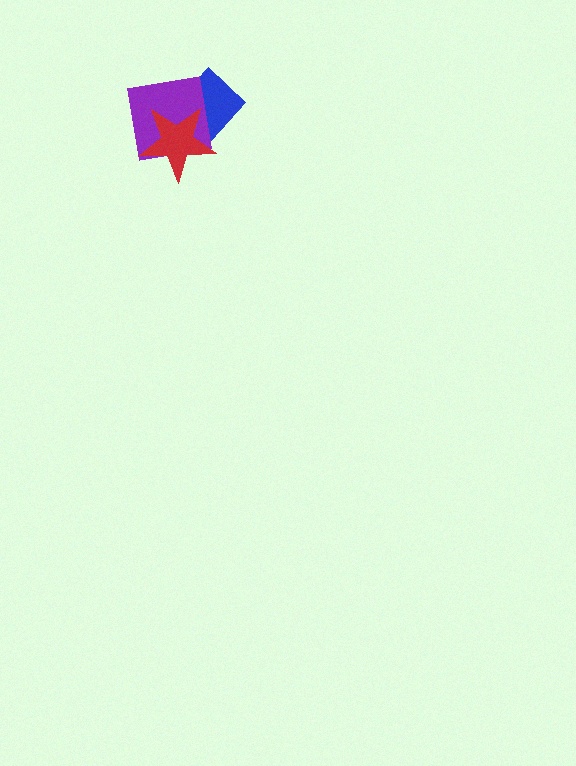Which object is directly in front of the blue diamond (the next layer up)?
The purple square is directly in front of the blue diamond.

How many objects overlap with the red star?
2 objects overlap with the red star.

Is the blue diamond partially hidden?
Yes, it is partially covered by another shape.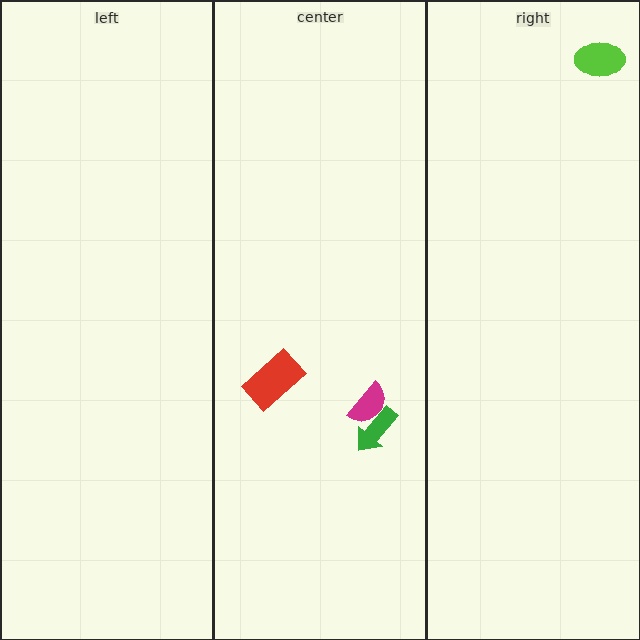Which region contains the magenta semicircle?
The center region.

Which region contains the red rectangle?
The center region.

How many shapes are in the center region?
3.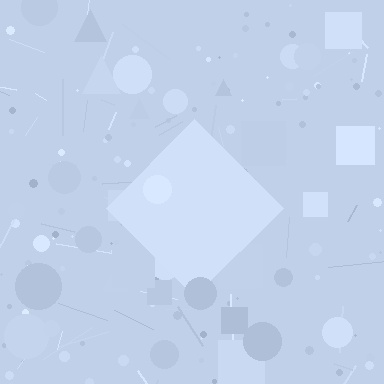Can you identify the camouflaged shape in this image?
The camouflaged shape is a diamond.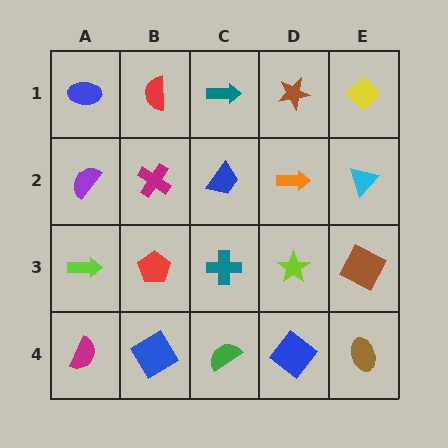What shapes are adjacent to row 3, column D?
An orange arrow (row 2, column D), a blue diamond (row 4, column D), a teal cross (row 3, column C), a brown square (row 3, column E).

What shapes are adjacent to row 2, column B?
A red semicircle (row 1, column B), a red pentagon (row 3, column B), a purple semicircle (row 2, column A), a blue trapezoid (row 2, column C).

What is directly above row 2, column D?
A brown star.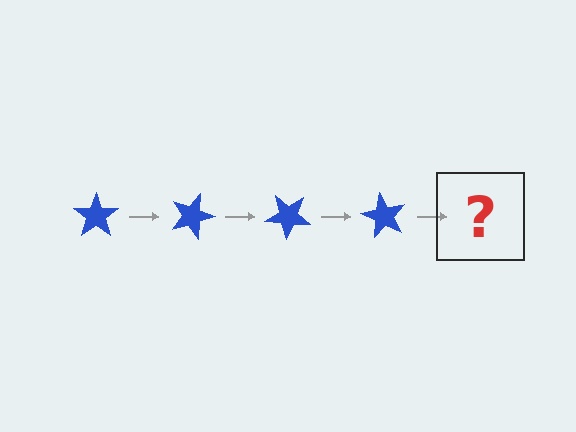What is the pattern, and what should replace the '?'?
The pattern is that the star rotates 20 degrees each step. The '?' should be a blue star rotated 80 degrees.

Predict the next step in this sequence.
The next step is a blue star rotated 80 degrees.